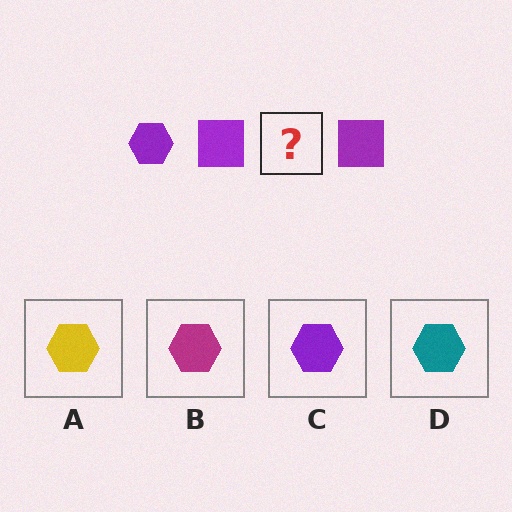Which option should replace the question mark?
Option C.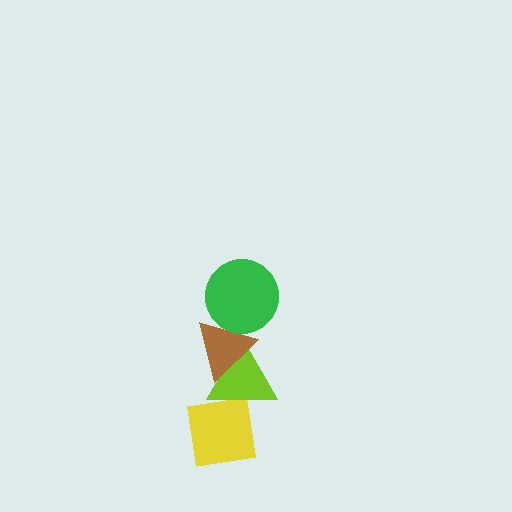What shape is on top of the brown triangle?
The green circle is on top of the brown triangle.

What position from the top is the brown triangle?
The brown triangle is 2nd from the top.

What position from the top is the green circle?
The green circle is 1st from the top.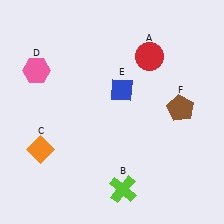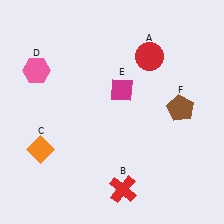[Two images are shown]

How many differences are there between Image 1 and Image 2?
There are 2 differences between the two images.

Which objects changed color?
B changed from lime to red. E changed from blue to magenta.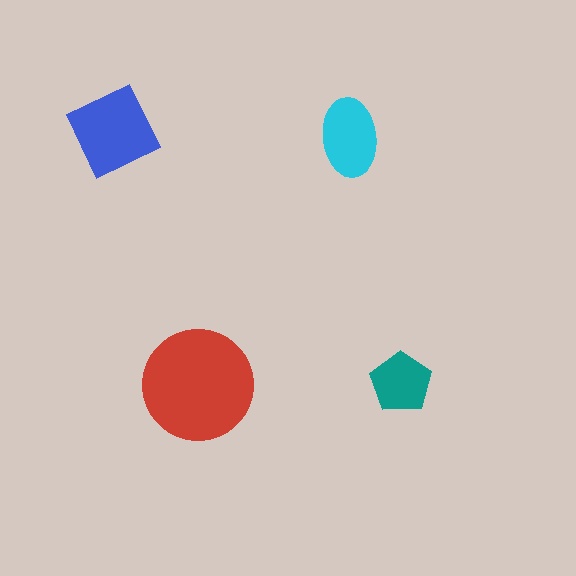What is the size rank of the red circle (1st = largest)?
1st.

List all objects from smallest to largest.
The teal pentagon, the cyan ellipse, the blue diamond, the red circle.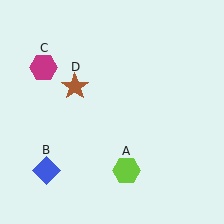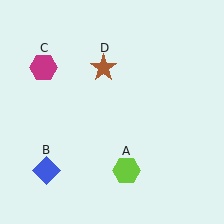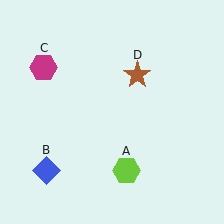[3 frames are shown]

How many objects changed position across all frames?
1 object changed position: brown star (object D).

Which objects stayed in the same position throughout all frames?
Lime hexagon (object A) and blue diamond (object B) and magenta hexagon (object C) remained stationary.